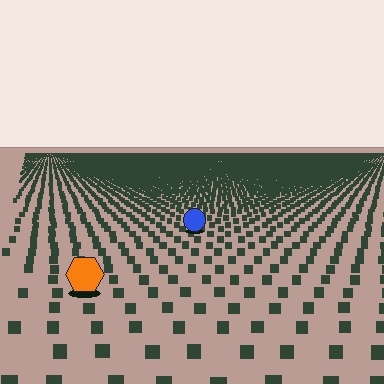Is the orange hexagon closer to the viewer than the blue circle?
Yes. The orange hexagon is closer — you can tell from the texture gradient: the ground texture is coarser near it.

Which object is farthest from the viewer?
The blue circle is farthest from the viewer. It appears smaller and the ground texture around it is denser.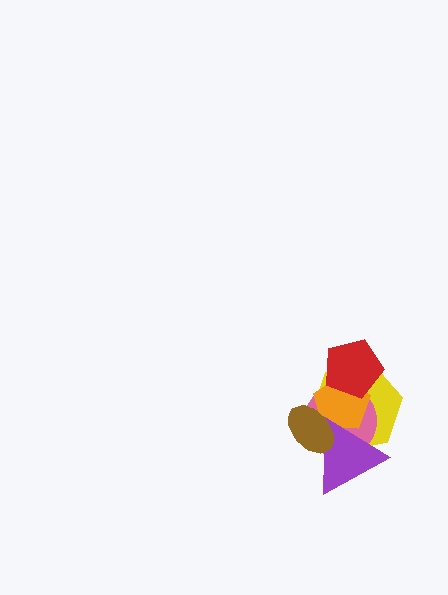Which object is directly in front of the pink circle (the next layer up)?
The orange pentagon is directly in front of the pink circle.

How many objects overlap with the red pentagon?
3 objects overlap with the red pentagon.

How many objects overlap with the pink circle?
5 objects overlap with the pink circle.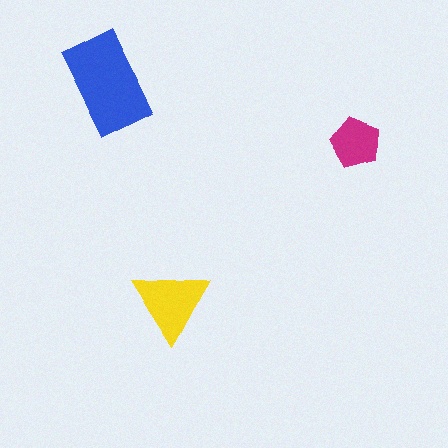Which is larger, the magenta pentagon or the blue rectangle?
The blue rectangle.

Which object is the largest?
The blue rectangle.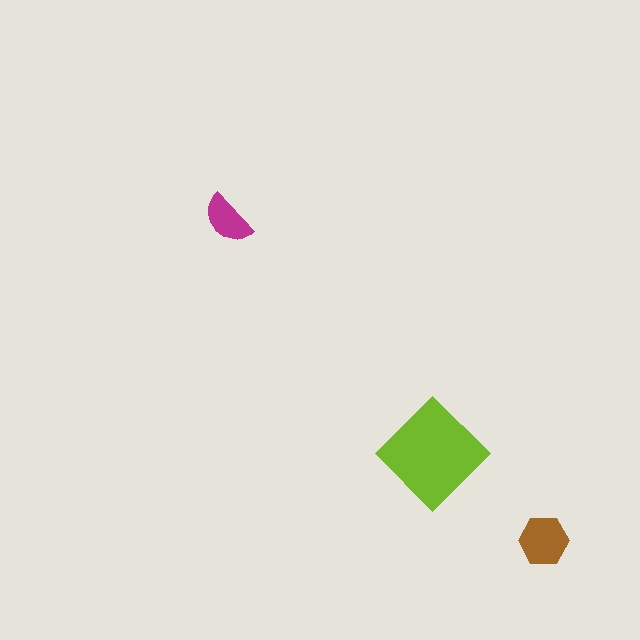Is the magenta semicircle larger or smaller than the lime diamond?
Smaller.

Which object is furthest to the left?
The magenta semicircle is leftmost.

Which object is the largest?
The lime diamond.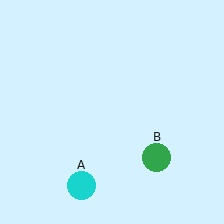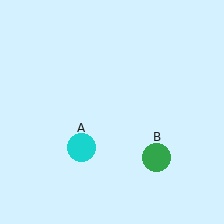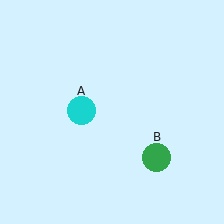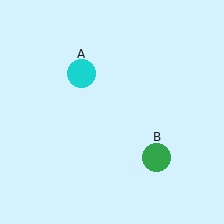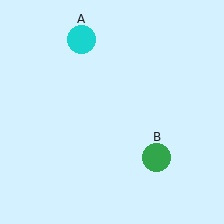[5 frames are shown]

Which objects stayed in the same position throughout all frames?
Green circle (object B) remained stationary.